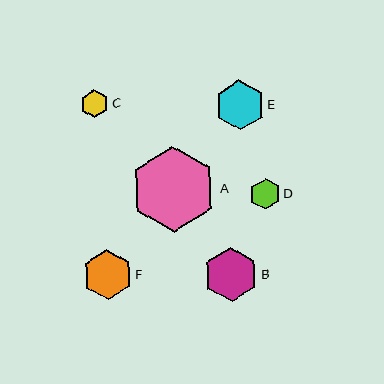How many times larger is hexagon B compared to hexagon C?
Hexagon B is approximately 1.9 times the size of hexagon C.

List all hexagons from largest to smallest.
From largest to smallest: A, B, F, E, D, C.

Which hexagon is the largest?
Hexagon A is the largest with a size of approximately 86 pixels.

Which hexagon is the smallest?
Hexagon C is the smallest with a size of approximately 28 pixels.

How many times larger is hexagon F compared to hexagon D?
Hexagon F is approximately 1.6 times the size of hexagon D.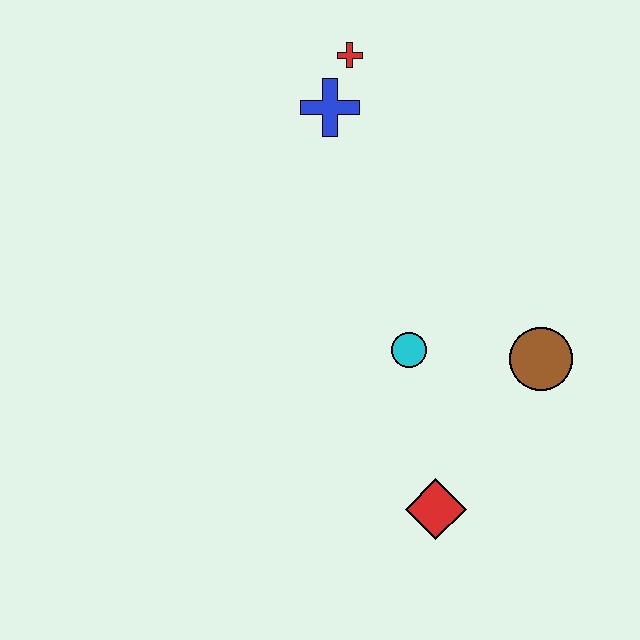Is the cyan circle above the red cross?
No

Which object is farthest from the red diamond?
The red cross is farthest from the red diamond.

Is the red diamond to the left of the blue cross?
No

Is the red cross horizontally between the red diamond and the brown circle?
No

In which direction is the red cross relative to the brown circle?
The red cross is above the brown circle.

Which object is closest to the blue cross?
The red cross is closest to the blue cross.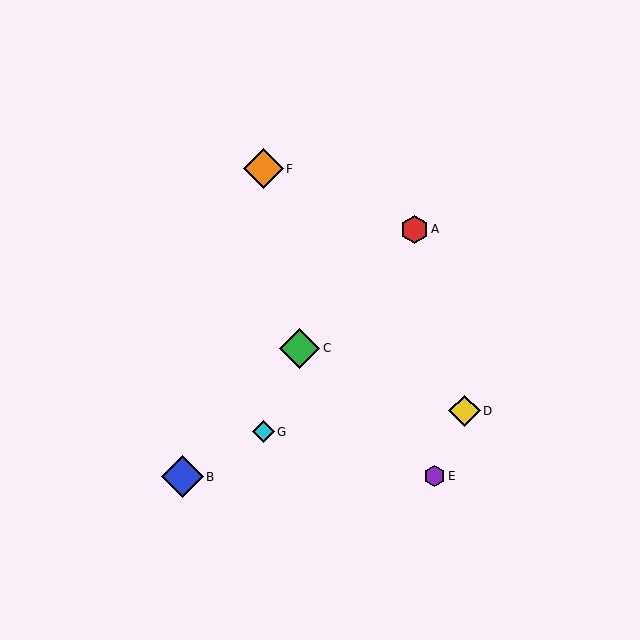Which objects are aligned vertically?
Objects F, G are aligned vertically.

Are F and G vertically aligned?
Yes, both are at x≈263.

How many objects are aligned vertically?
2 objects (F, G) are aligned vertically.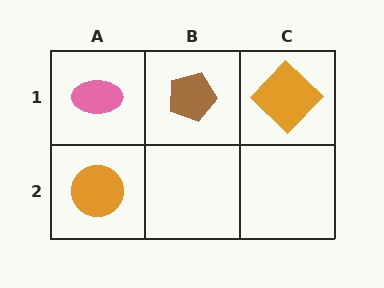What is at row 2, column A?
An orange circle.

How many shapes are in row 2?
1 shape.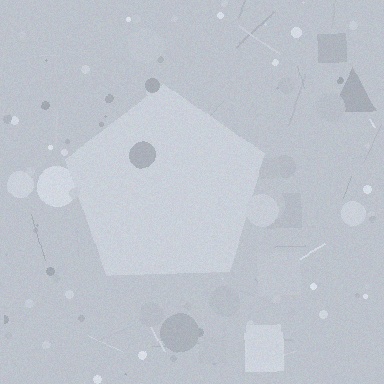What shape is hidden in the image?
A pentagon is hidden in the image.